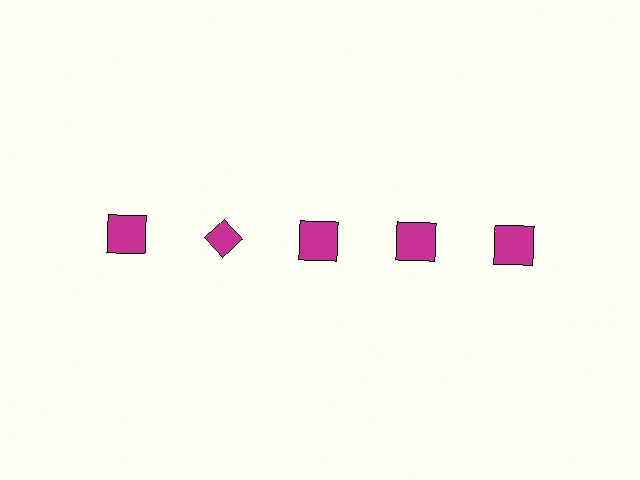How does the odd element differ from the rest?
It has a different shape: diamond instead of square.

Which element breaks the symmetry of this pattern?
The magenta diamond in the top row, second from left column breaks the symmetry. All other shapes are magenta squares.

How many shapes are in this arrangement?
There are 5 shapes arranged in a grid pattern.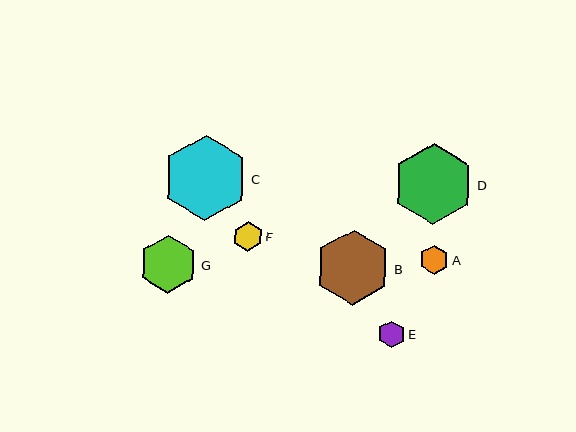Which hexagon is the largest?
Hexagon C is the largest with a size of approximately 85 pixels.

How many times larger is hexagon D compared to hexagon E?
Hexagon D is approximately 3.0 times the size of hexagon E.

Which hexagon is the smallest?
Hexagon E is the smallest with a size of approximately 27 pixels.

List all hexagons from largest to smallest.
From largest to smallest: C, D, B, G, F, A, E.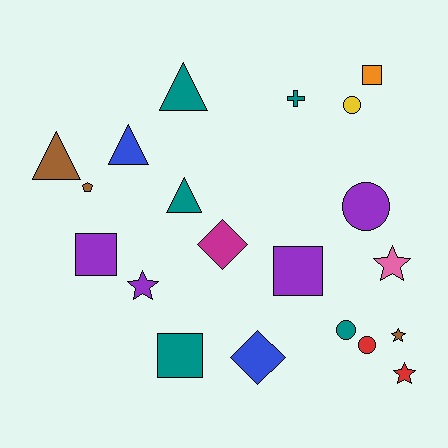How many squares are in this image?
There are 4 squares.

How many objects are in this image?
There are 20 objects.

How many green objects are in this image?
There are no green objects.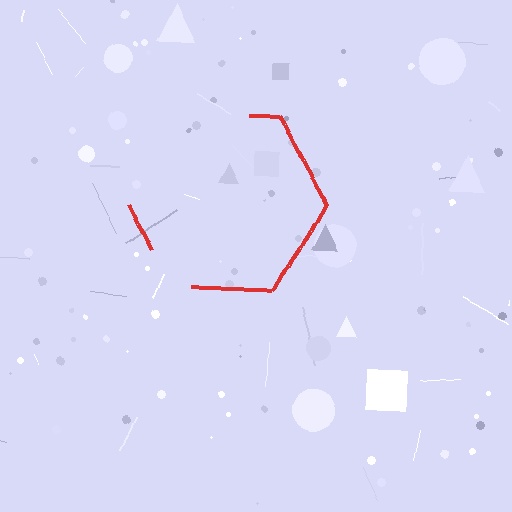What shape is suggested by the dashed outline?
The dashed outline suggests a hexagon.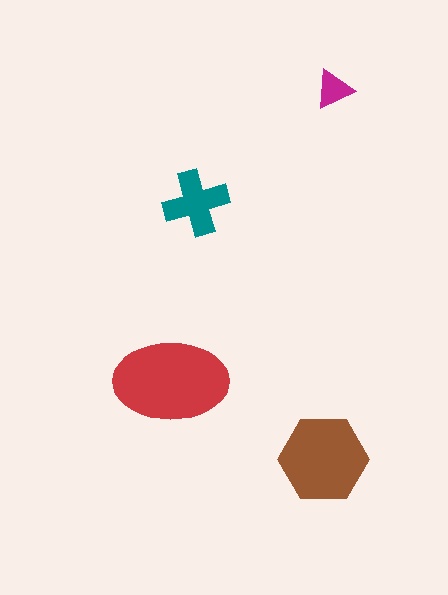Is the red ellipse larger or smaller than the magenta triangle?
Larger.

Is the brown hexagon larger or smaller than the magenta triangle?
Larger.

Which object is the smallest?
The magenta triangle.